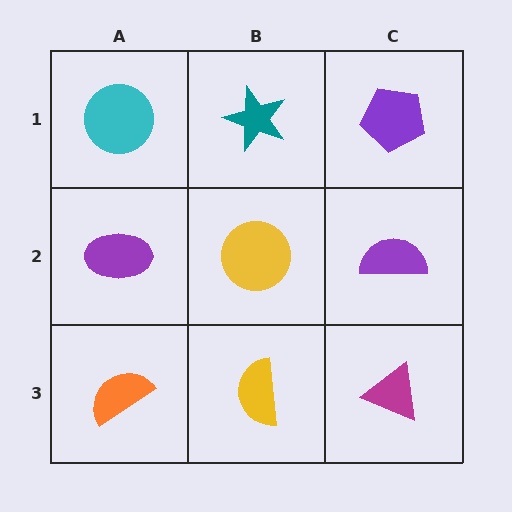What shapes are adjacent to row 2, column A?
A cyan circle (row 1, column A), an orange semicircle (row 3, column A), a yellow circle (row 2, column B).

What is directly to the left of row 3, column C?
A yellow semicircle.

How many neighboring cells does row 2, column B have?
4.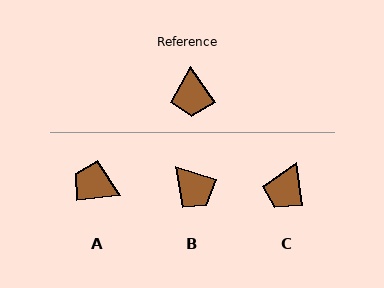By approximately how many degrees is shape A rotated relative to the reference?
Approximately 118 degrees clockwise.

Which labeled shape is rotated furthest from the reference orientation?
A, about 118 degrees away.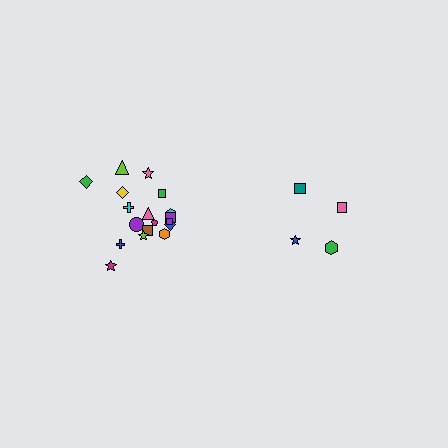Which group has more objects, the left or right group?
The left group.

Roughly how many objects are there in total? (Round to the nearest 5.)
Roughly 20 objects in total.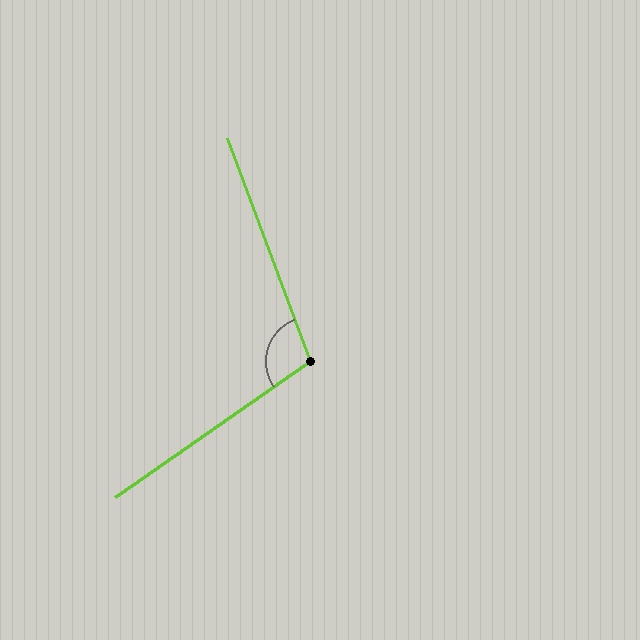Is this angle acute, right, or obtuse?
It is obtuse.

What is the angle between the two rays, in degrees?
Approximately 104 degrees.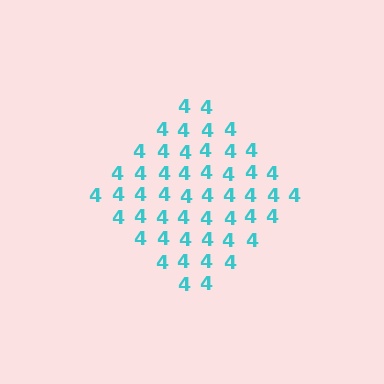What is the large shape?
The large shape is a diamond.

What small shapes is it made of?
It is made of small digit 4's.